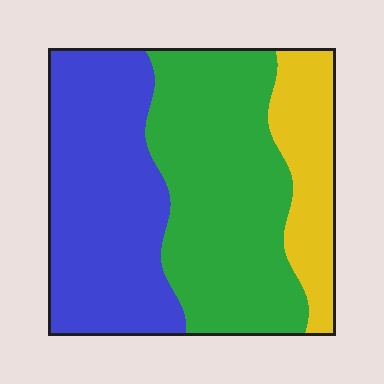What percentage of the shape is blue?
Blue covers roughly 40% of the shape.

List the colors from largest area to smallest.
From largest to smallest: green, blue, yellow.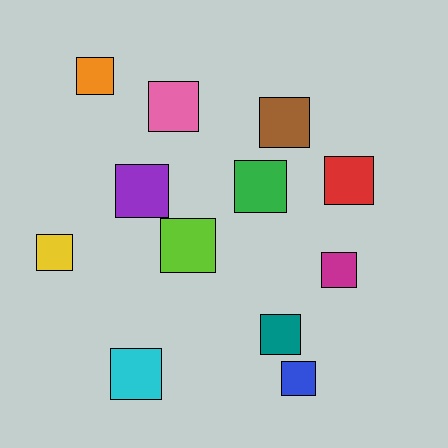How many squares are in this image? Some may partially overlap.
There are 12 squares.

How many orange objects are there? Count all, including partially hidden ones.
There is 1 orange object.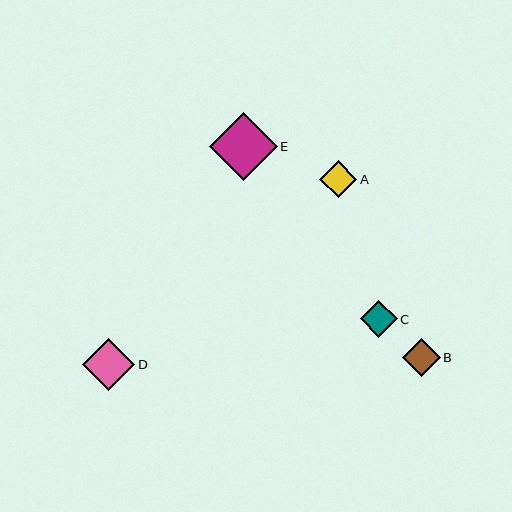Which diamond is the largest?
Diamond E is the largest with a size of approximately 68 pixels.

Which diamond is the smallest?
Diamond C is the smallest with a size of approximately 37 pixels.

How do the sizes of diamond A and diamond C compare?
Diamond A and diamond C are approximately the same size.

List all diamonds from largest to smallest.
From largest to smallest: E, D, B, A, C.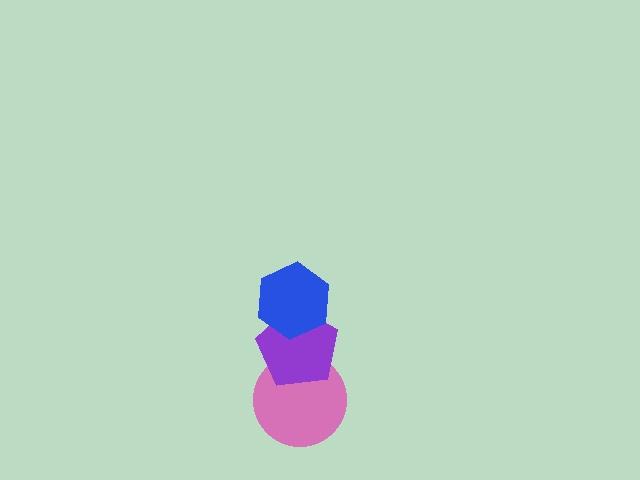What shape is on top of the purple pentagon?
The blue hexagon is on top of the purple pentagon.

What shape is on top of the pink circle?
The purple pentagon is on top of the pink circle.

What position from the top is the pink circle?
The pink circle is 3rd from the top.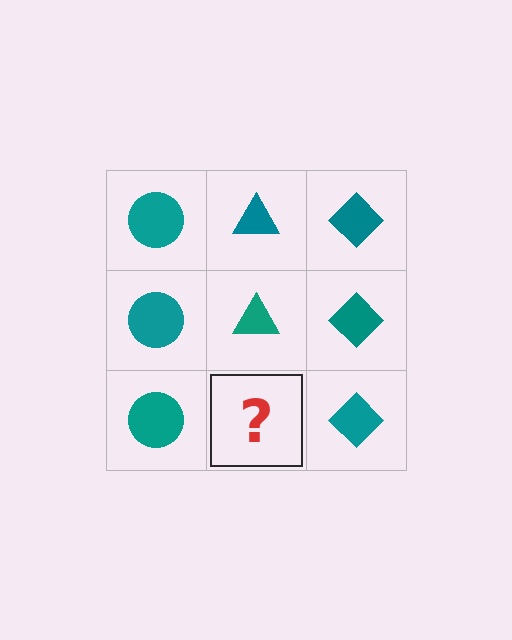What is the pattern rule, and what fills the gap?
The rule is that each column has a consistent shape. The gap should be filled with a teal triangle.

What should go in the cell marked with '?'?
The missing cell should contain a teal triangle.